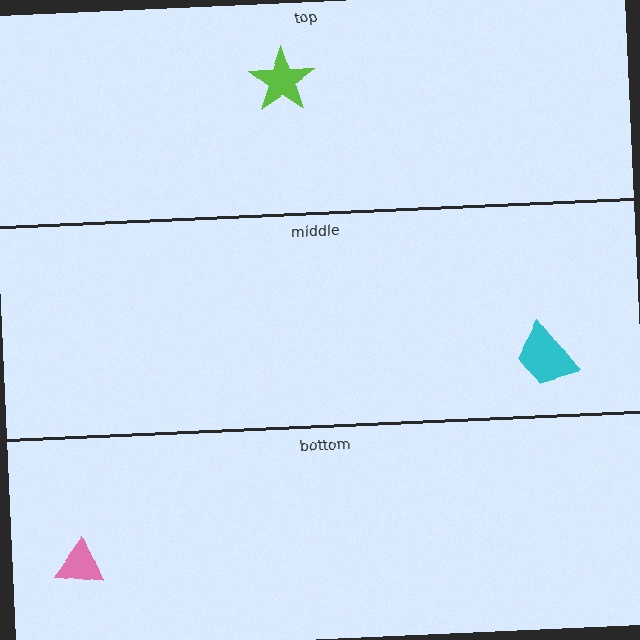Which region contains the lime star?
The top region.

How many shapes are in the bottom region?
1.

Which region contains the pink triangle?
The bottom region.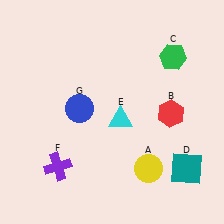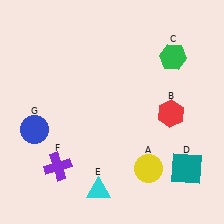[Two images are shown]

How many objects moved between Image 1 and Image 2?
2 objects moved between the two images.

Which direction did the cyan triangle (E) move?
The cyan triangle (E) moved down.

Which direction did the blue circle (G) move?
The blue circle (G) moved left.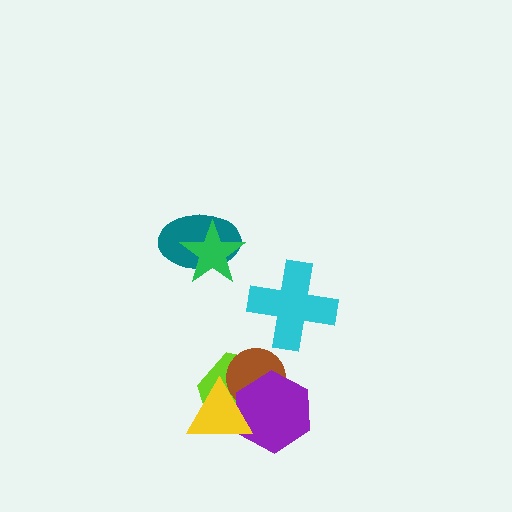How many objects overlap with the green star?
1 object overlaps with the green star.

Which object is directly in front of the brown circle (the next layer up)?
The purple hexagon is directly in front of the brown circle.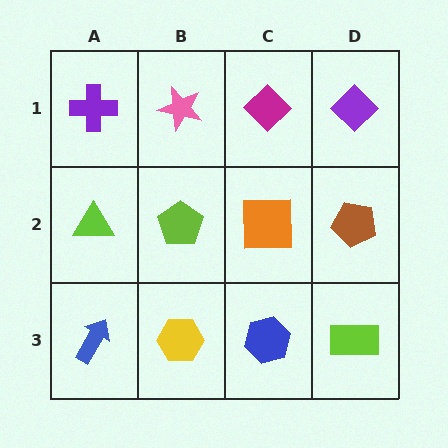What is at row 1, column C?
A magenta diamond.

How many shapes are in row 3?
4 shapes.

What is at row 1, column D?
A purple diamond.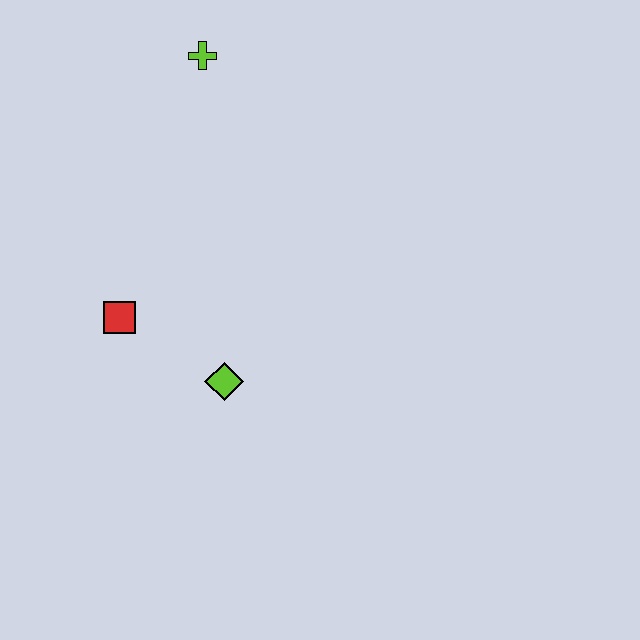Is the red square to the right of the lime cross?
No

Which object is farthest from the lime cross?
The lime diamond is farthest from the lime cross.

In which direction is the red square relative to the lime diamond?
The red square is to the left of the lime diamond.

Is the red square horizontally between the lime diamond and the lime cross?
No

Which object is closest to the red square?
The lime diamond is closest to the red square.